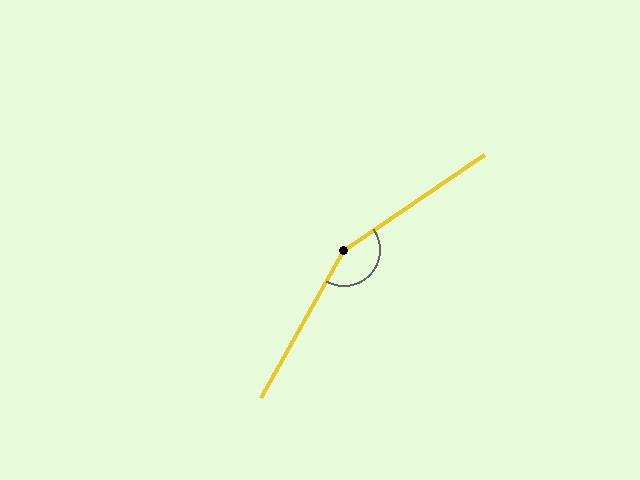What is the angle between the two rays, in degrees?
Approximately 153 degrees.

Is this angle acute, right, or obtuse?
It is obtuse.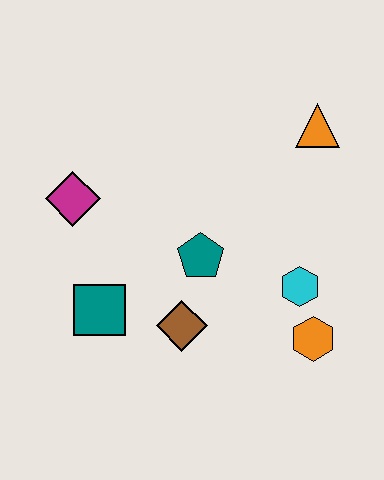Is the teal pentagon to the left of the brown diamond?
No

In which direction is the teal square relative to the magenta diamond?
The teal square is below the magenta diamond.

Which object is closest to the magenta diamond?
The teal square is closest to the magenta diamond.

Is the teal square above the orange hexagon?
Yes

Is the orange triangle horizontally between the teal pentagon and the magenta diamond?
No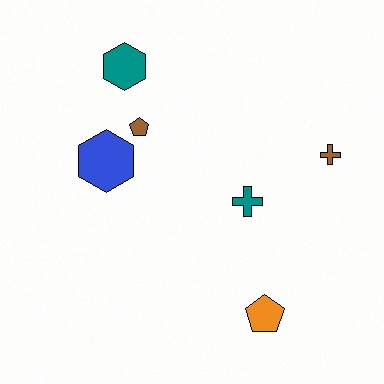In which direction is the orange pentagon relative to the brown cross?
The orange pentagon is below the brown cross.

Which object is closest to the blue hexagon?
The brown pentagon is closest to the blue hexagon.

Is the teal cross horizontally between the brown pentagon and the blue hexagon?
No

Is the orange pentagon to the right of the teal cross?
Yes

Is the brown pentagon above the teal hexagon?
No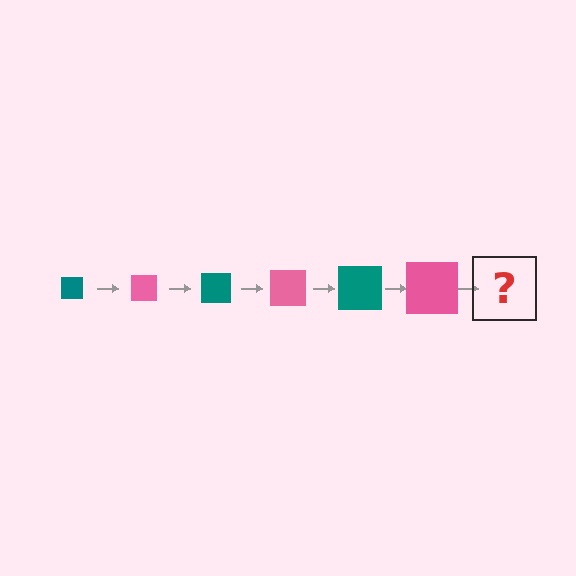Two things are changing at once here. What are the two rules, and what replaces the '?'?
The two rules are that the square grows larger each step and the color cycles through teal and pink. The '?' should be a teal square, larger than the previous one.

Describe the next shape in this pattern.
It should be a teal square, larger than the previous one.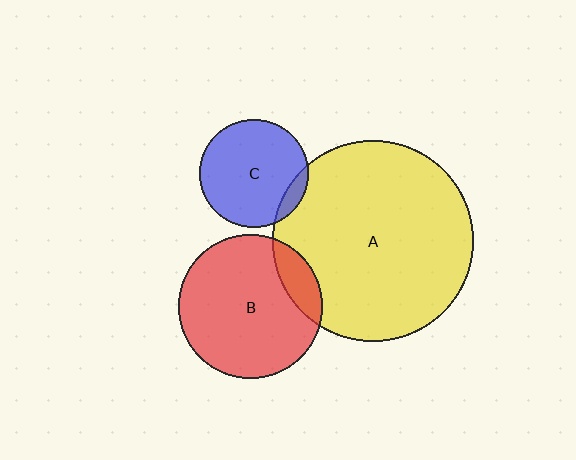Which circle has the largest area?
Circle A (yellow).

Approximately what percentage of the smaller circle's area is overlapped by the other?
Approximately 15%.